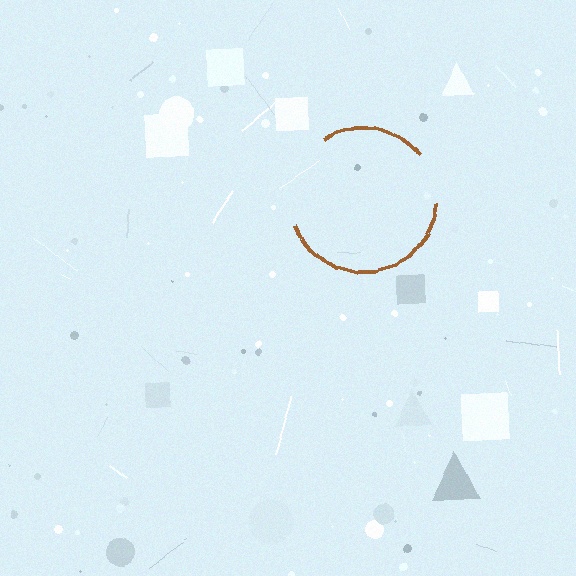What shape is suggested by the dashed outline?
The dashed outline suggests a circle.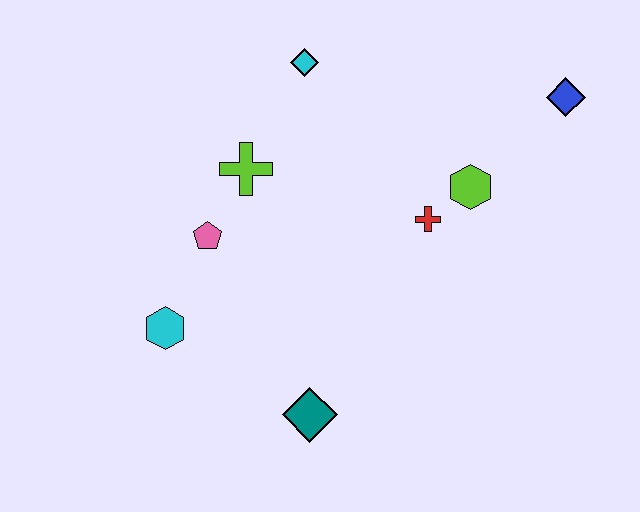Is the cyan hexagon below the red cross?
Yes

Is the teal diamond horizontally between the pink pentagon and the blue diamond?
Yes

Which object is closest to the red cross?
The lime hexagon is closest to the red cross.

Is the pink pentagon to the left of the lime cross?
Yes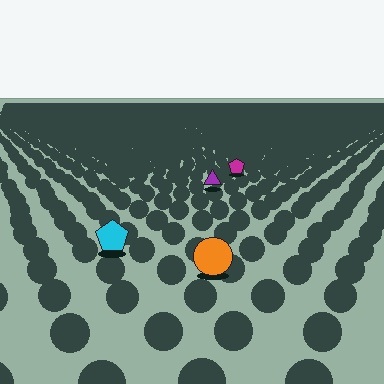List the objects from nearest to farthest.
From nearest to farthest: the orange circle, the cyan pentagon, the purple triangle, the magenta pentagon.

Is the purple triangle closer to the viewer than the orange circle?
No. The orange circle is closer — you can tell from the texture gradient: the ground texture is coarser near it.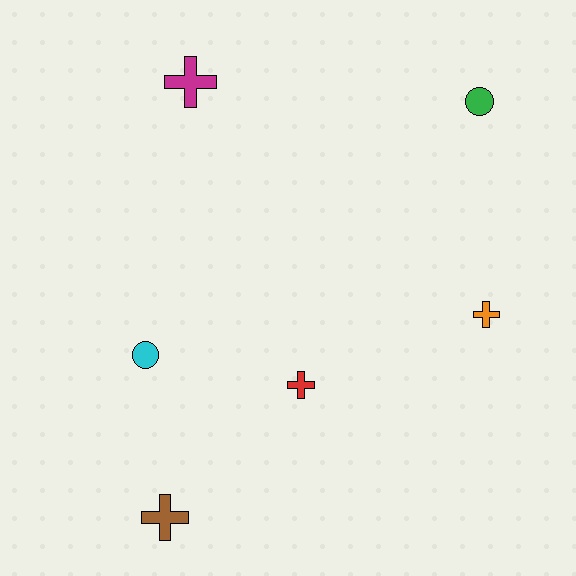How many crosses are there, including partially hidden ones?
There are 4 crosses.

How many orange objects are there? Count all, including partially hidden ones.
There is 1 orange object.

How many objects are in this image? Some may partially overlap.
There are 6 objects.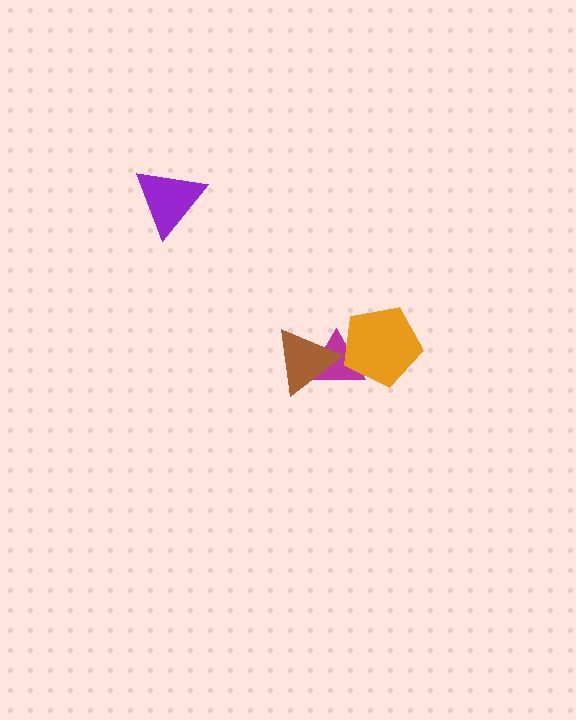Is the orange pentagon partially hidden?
No, no other shape covers it.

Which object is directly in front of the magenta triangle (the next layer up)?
The brown triangle is directly in front of the magenta triangle.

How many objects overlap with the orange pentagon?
1 object overlaps with the orange pentagon.